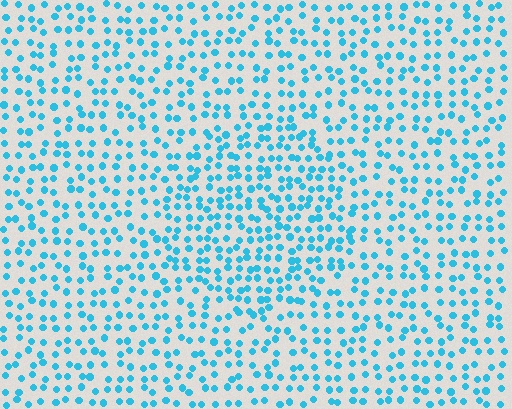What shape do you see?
I see a circle.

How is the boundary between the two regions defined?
The boundary is defined by a change in element density (approximately 1.5x ratio). All elements are the same color, size, and shape.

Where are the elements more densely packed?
The elements are more densely packed inside the circle boundary.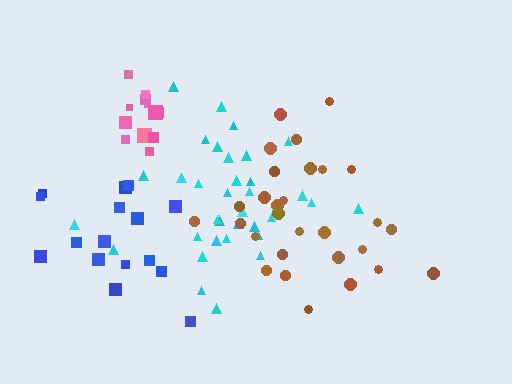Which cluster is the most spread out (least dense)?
Brown.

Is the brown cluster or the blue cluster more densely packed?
Blue.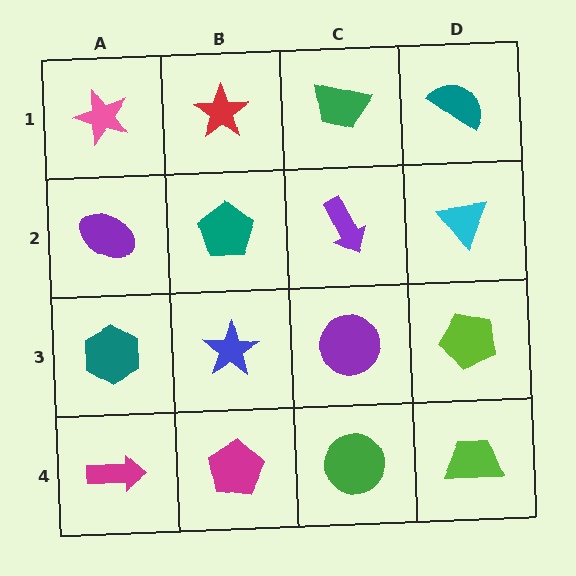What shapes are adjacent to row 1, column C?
A purple arrow (row 2, column C), a red star (row 1, column B), a teal semicircle (row 1, column D).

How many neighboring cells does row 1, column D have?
2.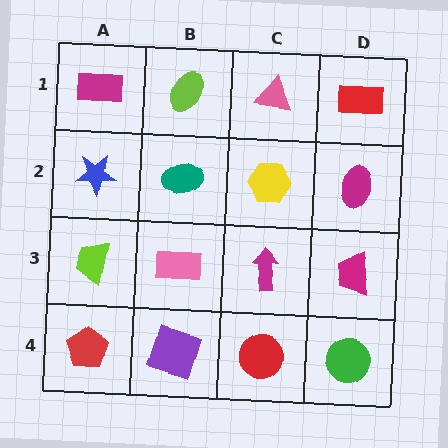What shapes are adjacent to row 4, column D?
A magenta trapezoid (row 3, column D), a red circle (row 4, column C).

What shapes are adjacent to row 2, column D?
A red rectangle (row 1, column D), a magenta trapezoid (row 3, column D), a yellow hexagon (row 2, column C).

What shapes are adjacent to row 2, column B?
A lime ellipse (row 1, column B), a pink rectangle (row 3, column B), a blue star (row 2, column A), a yellow hexagon (row 2, column C).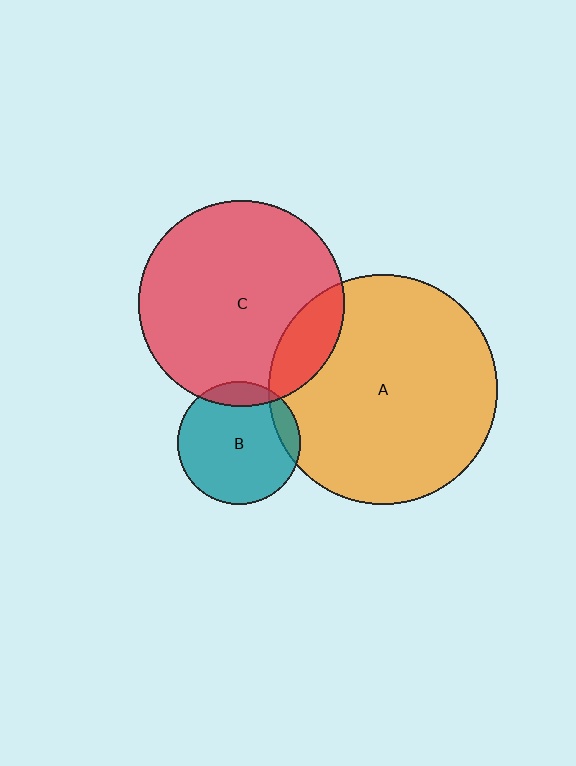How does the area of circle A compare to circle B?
Approximately 3.5 times.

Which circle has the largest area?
Circle A (orange).